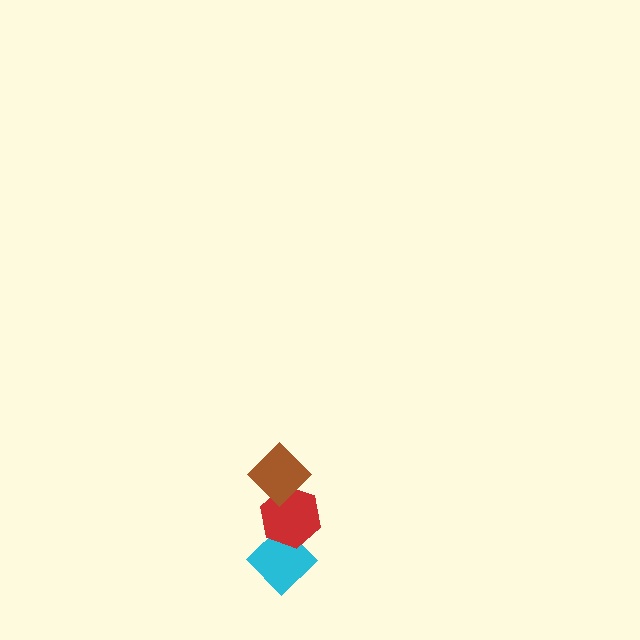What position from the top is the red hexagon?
The red hexagon is 2nd from the top.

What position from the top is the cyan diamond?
The cyan diamond is 3rd from the top.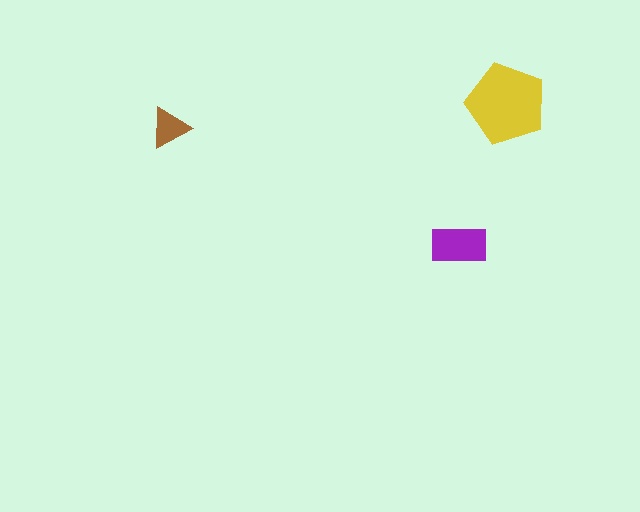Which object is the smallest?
The brown triangle.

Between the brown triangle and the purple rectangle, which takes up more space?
The purple rectangle.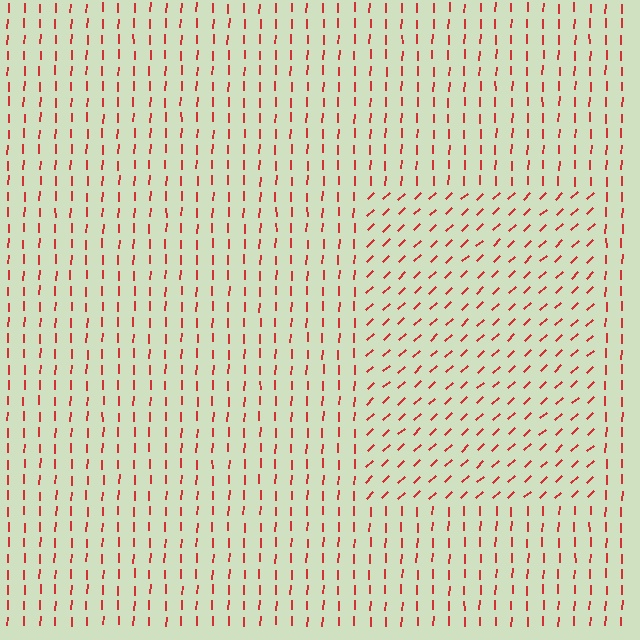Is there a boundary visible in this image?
Yes, there is a texture boundary formed by a change in line orientation.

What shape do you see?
I see a rectangle.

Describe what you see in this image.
The image is filled with small red line segments. A rectangle region in the image has lines oriented differently from the surrounding lines, creating a visible texture boundary.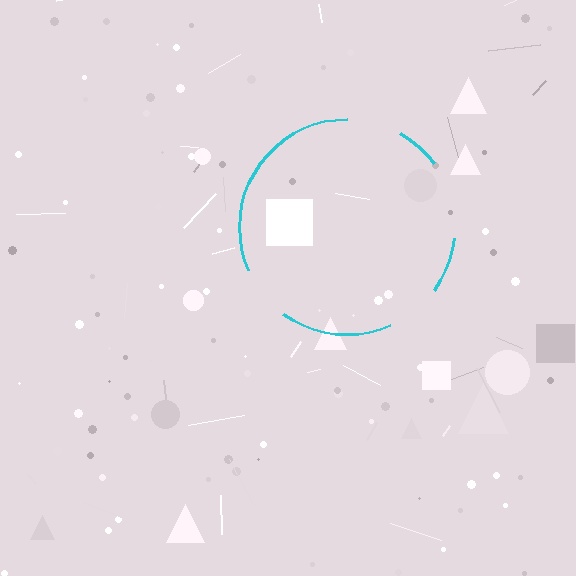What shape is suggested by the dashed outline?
The dashed outline suggests a circle.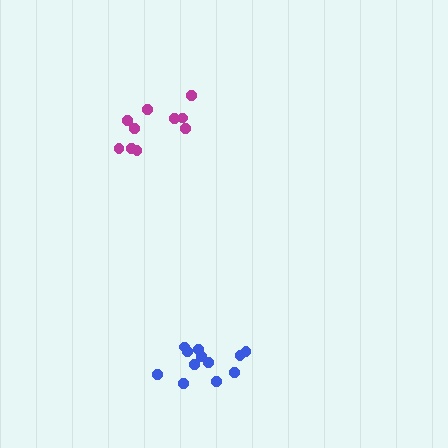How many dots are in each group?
Group 1: 10 dots, Group 2: 12 dots (22 total).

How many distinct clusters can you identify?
There are 2 distinct clusters.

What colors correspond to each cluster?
The clusters are colored: magenta, blue.